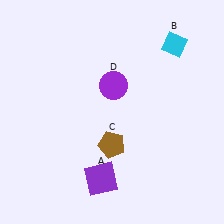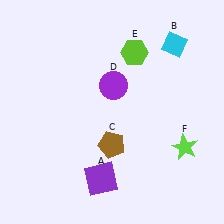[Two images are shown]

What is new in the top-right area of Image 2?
A lime hexagon (E) was added in the top-right area of Image 2.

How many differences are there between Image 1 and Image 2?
There are 2 differences between the two images.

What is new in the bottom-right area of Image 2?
A lime star (F) was added in the bottom-right area of Image 2.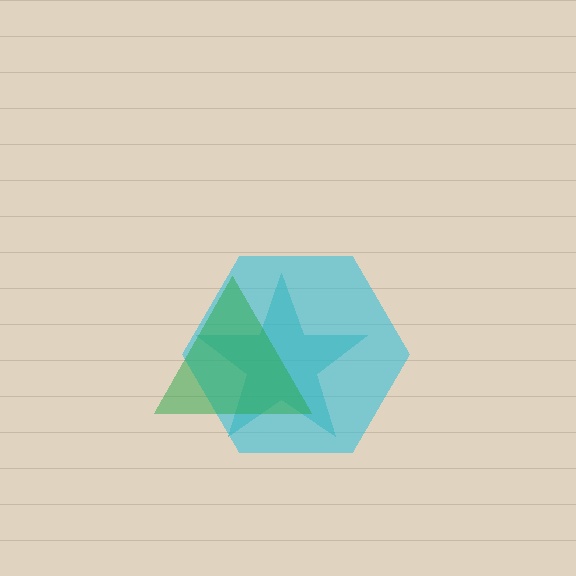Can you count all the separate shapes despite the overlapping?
Yes, there are 3 separate shapes.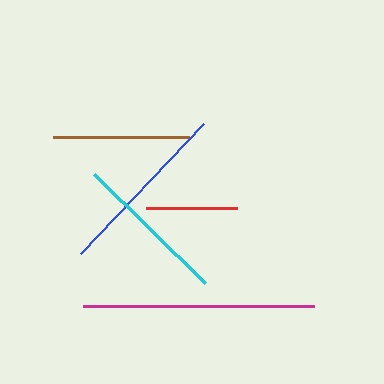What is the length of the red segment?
The red segment is approximately 91 pixels long.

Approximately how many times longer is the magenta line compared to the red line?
The magenta line is approximately 2.5 times the length of the red line.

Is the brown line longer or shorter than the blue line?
The blue line is longer than the brown line.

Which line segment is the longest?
The magenta line is the longest at approximately 231 pixels.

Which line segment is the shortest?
The red line is the shortest at approximately 91 pixels.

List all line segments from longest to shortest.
From longest to shortest: magenta, blue, cyan, brown, red.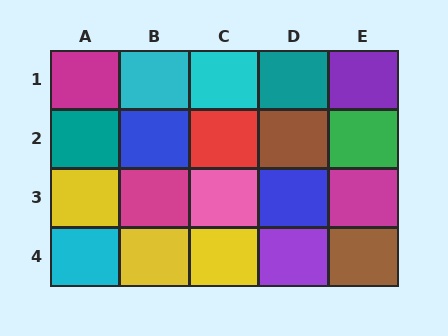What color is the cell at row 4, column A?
Cyan.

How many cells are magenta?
3 cells are magenta.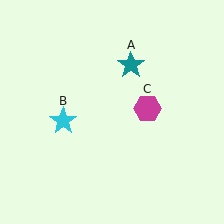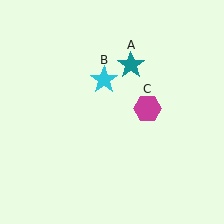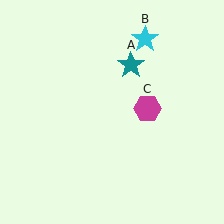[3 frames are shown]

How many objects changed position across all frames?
1 object changed position: cyan star (object B).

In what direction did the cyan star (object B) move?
The cyan star (object B) moved up and to the right.